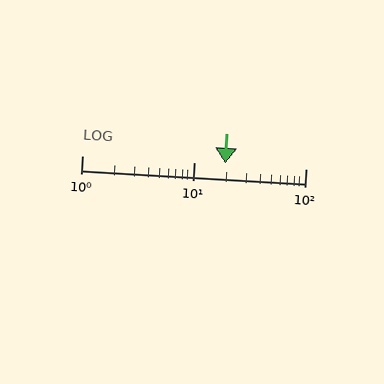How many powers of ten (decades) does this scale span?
The scale spans 2 decades, from 1 to 100.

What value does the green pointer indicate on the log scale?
The pointer indicates approximately 19.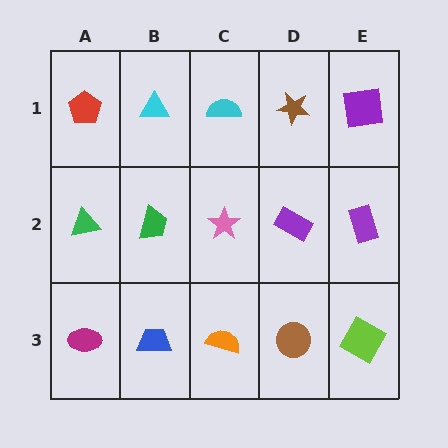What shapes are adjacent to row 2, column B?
A cyan triangle (row 1, column B), a blue trapezoid (row 3, column B), a green triangle (row 2, column A), a pink star (row 2, column C).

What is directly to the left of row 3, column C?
A blue trapezoid.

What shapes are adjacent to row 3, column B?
A green trapezoid (row 2, column B), a magenta ellipse (row 3, column A), an orange semicircle (row 3, column C).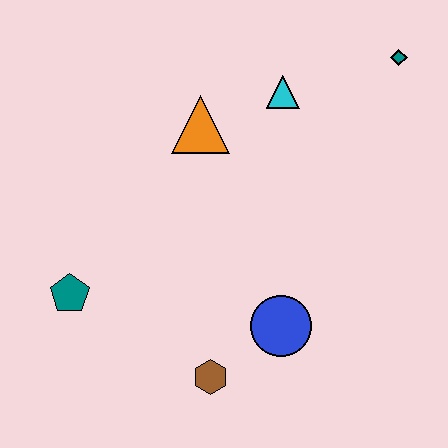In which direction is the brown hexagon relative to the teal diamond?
The brown hexagon is below the teal diamond.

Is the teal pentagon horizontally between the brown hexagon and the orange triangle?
No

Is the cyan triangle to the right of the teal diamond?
No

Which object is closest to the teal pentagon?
The brown hexagon is closest to the teal pentagon.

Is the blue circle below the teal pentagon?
Yes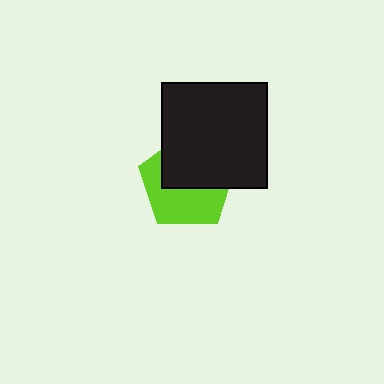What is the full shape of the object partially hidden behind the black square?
The partially hidden object is a lime pentagon.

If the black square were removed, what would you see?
You would see the complete lime pentagon.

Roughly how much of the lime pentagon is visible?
About half of it is visible (roughly 49%).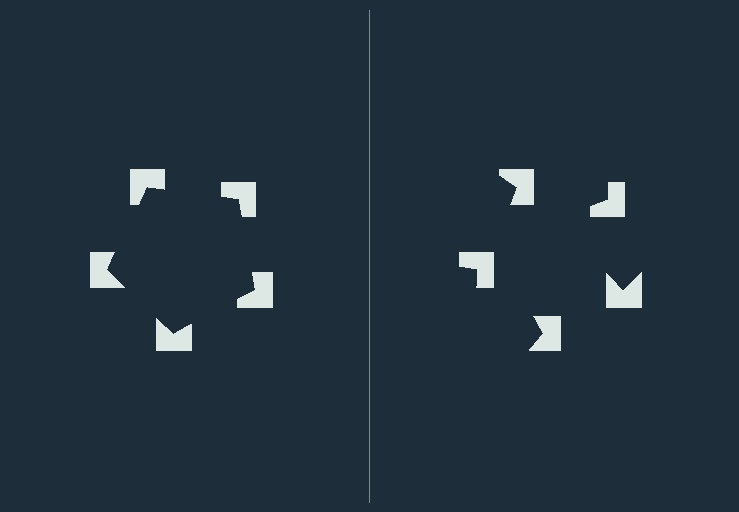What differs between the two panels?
The notched squares are positioned identically on both sides; only the wedge orientations differ. On the left they align to a pentagon; on the right they are misaligned.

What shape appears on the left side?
An illusory pentagon.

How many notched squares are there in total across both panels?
10 — 5 on each side.